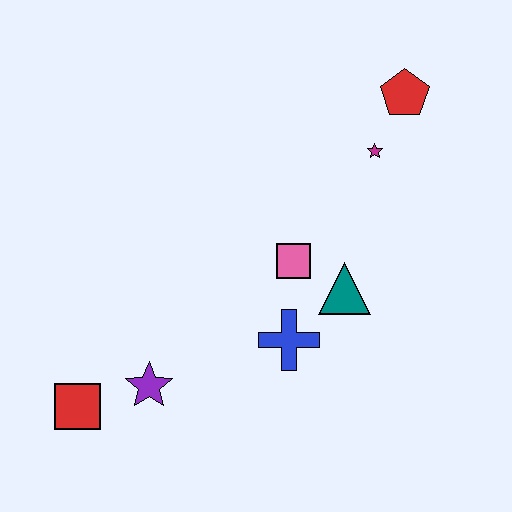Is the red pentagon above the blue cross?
Yes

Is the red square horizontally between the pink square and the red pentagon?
No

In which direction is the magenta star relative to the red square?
The magenta star is to the right of the red square.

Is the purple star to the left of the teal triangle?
Yes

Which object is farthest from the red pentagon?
The red square is farthest from the red pentagon.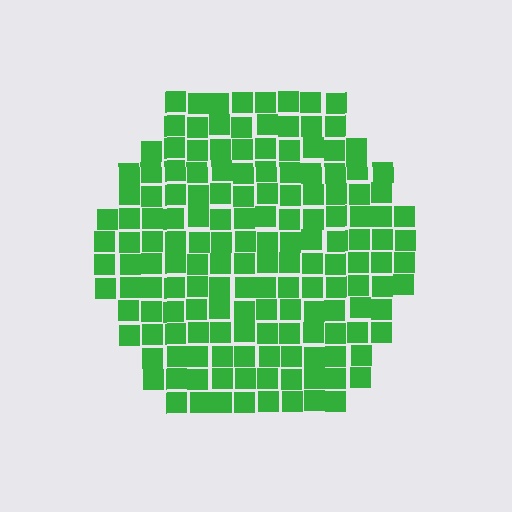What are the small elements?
The small elements are squares.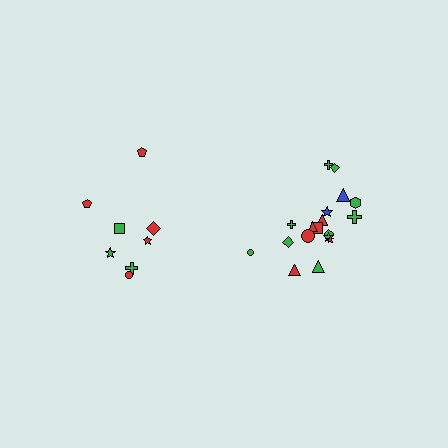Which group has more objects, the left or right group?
The right group.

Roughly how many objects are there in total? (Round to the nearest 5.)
Roughly 25 objects in total.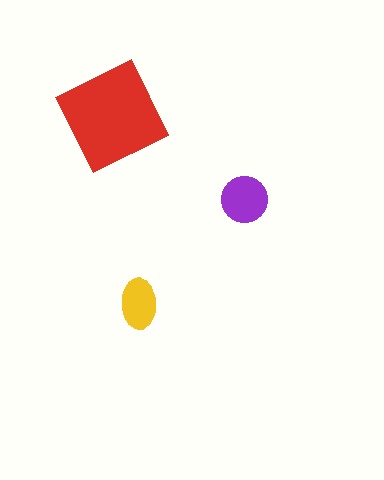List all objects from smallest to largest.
The yellow ellipse, the purple circle, the red diamond.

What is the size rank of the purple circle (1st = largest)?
2nd.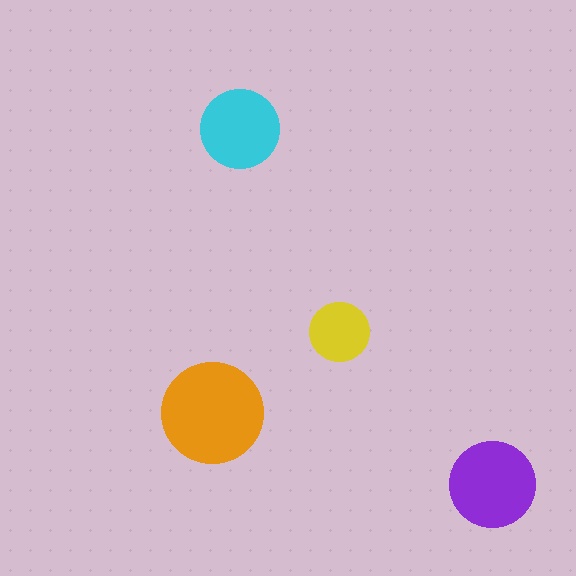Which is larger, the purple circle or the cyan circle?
The purple one.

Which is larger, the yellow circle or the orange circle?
The orange one.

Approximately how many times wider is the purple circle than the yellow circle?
About 1.5 times wider.